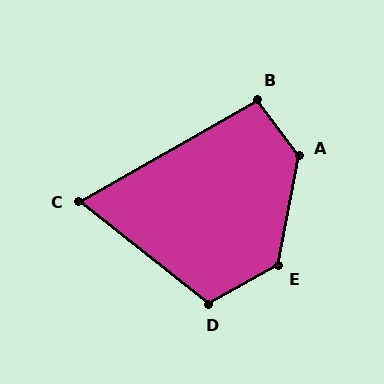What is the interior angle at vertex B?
Approximately 97 degrees (obtuse).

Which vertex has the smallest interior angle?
C, at approximately 68 degrees.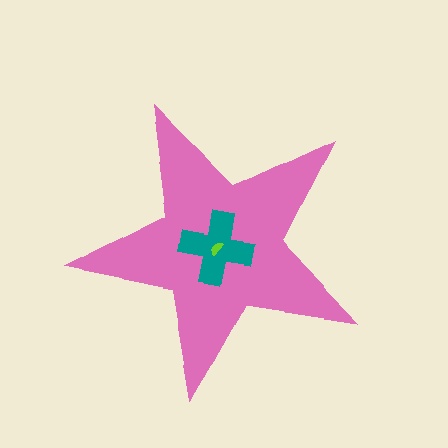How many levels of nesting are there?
3.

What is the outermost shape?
The pink star.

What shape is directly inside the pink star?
The teal cross.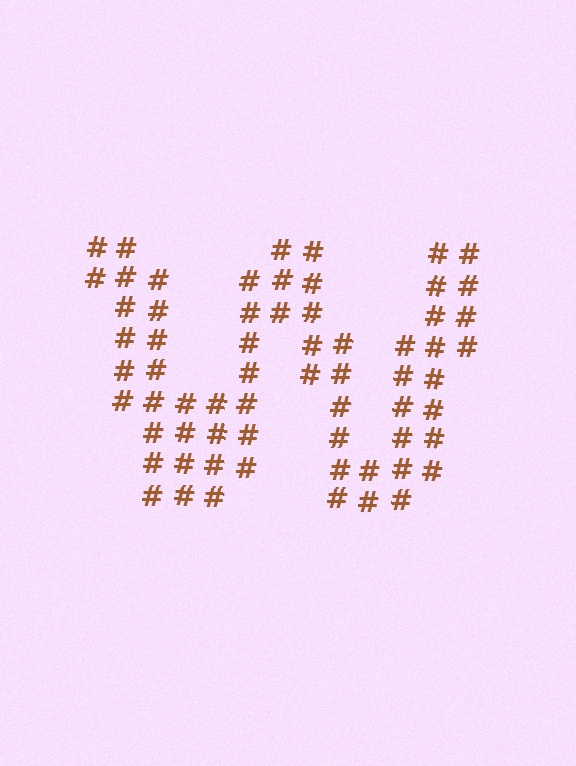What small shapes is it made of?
It is made of small hash symbols.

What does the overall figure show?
The overall figure shows the letter W.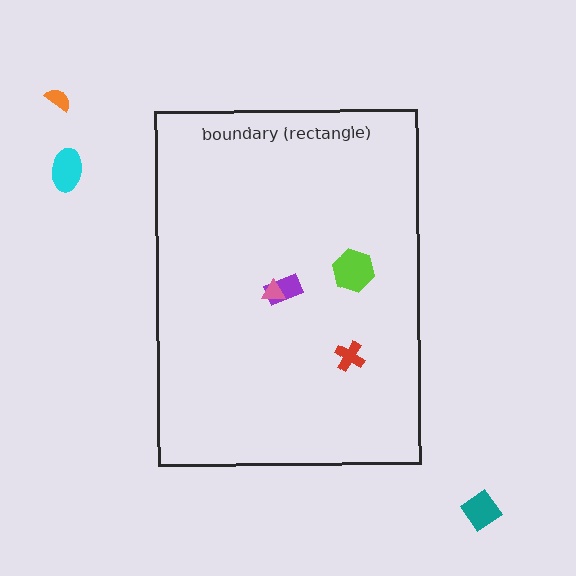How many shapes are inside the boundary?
4 inside, 3 outside.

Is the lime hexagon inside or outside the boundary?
Inside.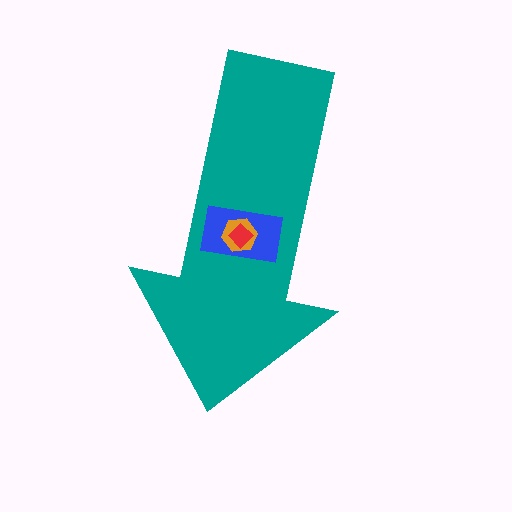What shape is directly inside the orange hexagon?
The red diamond.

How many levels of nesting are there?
4.